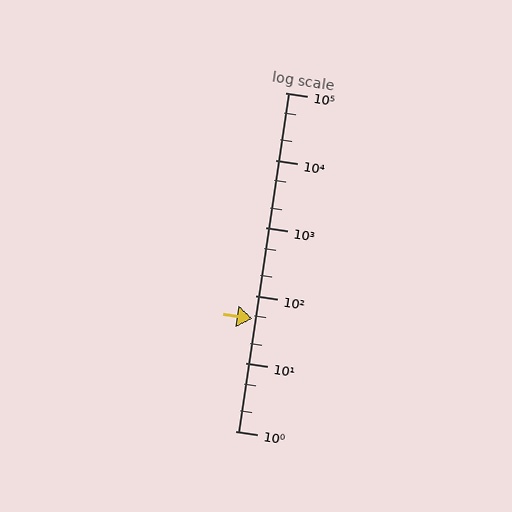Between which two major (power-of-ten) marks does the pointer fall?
The pointer is between 10 and 100.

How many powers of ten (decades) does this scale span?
The scale spans 5 decades, from 1 to 100000.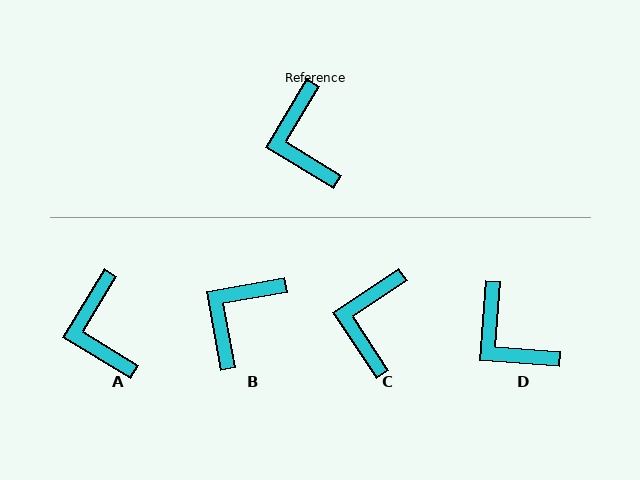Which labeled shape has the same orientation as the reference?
A.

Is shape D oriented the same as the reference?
No, it is off by about 27 degrees.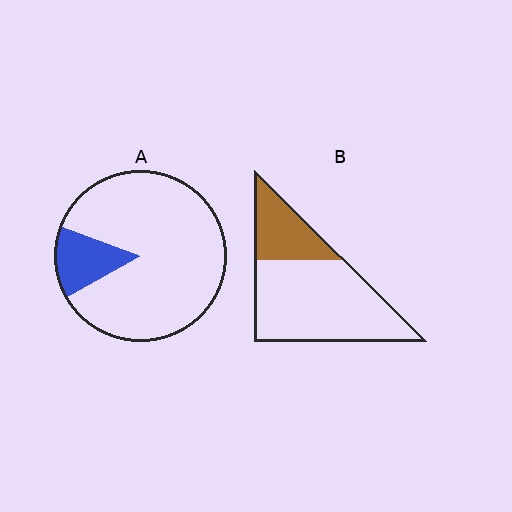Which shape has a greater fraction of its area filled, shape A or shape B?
Shape B.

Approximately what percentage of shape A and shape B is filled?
A is approximately 15% and B is approximately 25%.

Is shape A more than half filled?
No.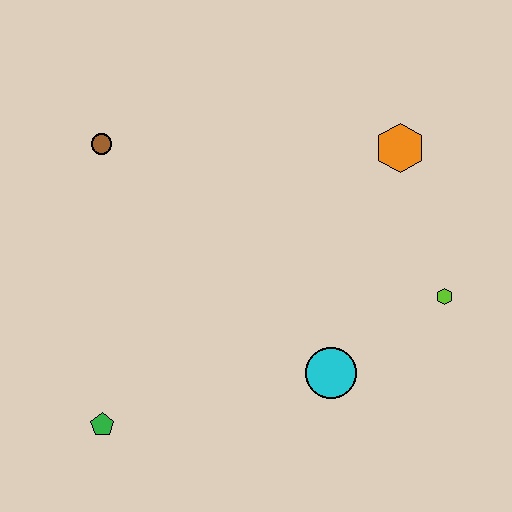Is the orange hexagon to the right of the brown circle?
Yes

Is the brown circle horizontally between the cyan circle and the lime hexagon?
No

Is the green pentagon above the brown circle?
No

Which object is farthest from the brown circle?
The lime hexagon is farthest from the brown circle.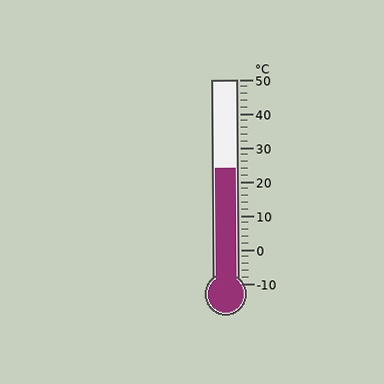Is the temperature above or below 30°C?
The temperature is below 30°C.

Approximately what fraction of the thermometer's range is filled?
The thermometer is filled to approximately 55% of its range.